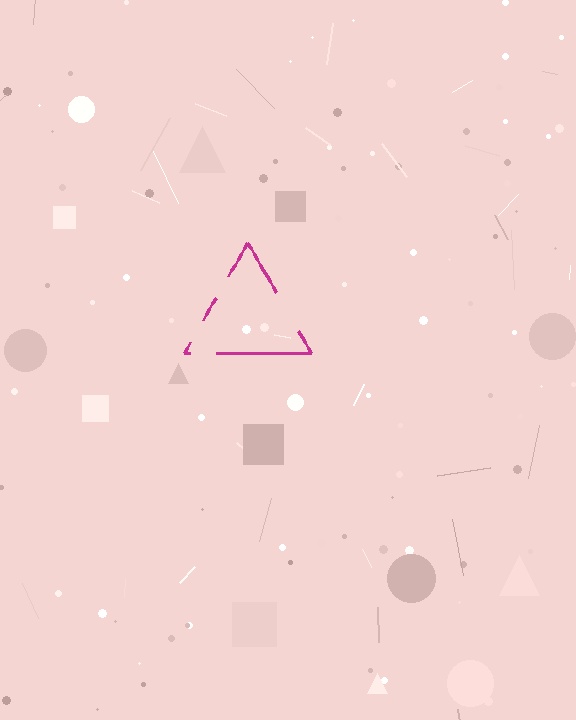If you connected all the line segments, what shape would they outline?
They would outline a triangle.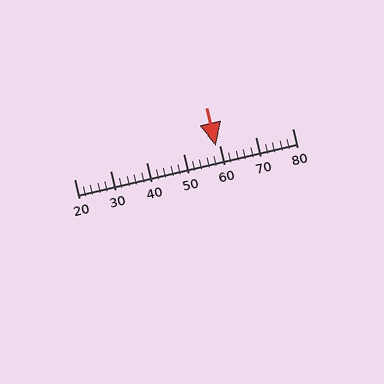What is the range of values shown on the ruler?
The ruler shows values from 20 to 80.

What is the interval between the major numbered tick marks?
The major tick marks are spaced 10 units apart.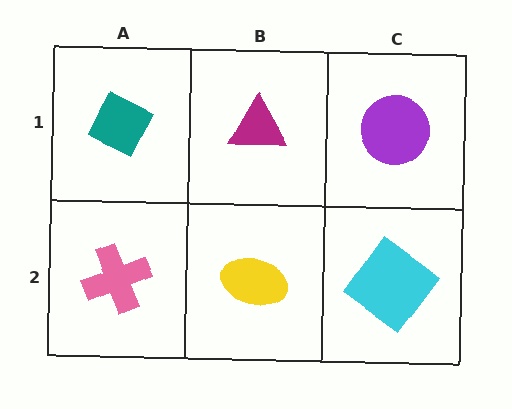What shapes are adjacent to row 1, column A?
A pink cross (row 2, column A), a magenta triangle (row 1, column B).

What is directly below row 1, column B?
A yellow ellipse.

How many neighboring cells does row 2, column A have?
2.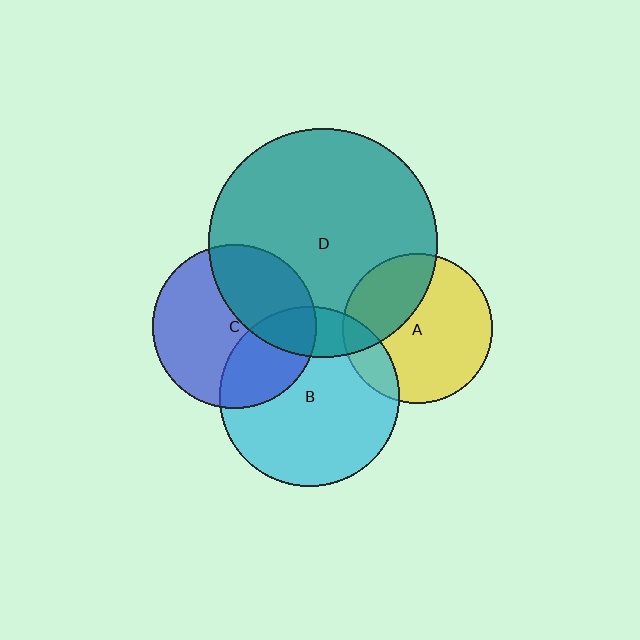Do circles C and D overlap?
Yes.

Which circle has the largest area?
Circle D (teal).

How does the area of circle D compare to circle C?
Approximately 1.9 times.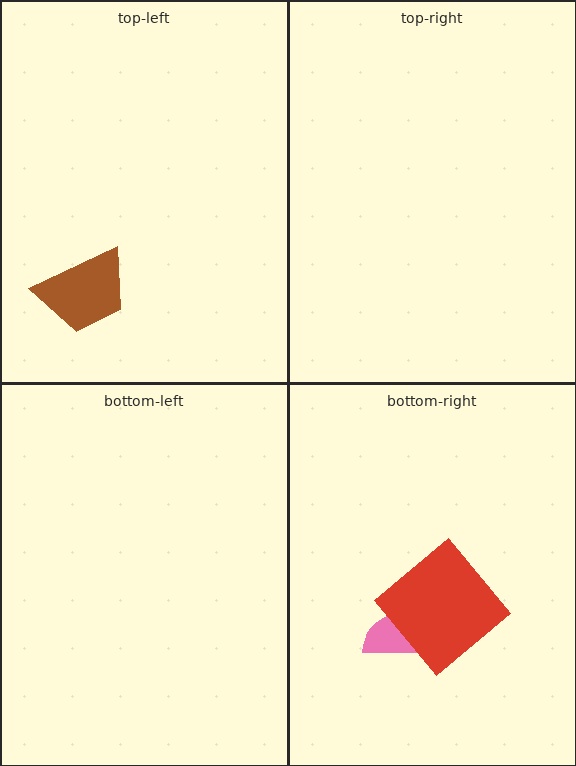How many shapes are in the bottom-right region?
2.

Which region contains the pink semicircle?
The bottom-right region.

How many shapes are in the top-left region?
1.